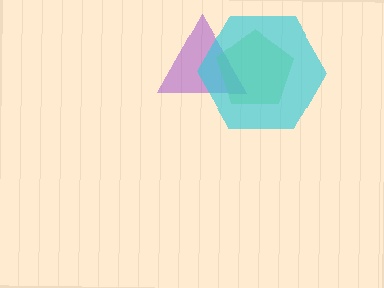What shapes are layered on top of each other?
The layered shapes are: a purple triangle, a lime pentagon, a cyan hexagon.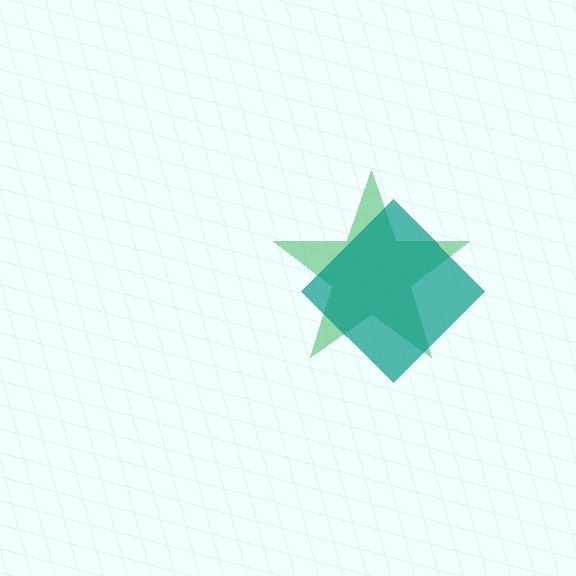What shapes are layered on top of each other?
The layered shapes are: a green star, a teal diamond.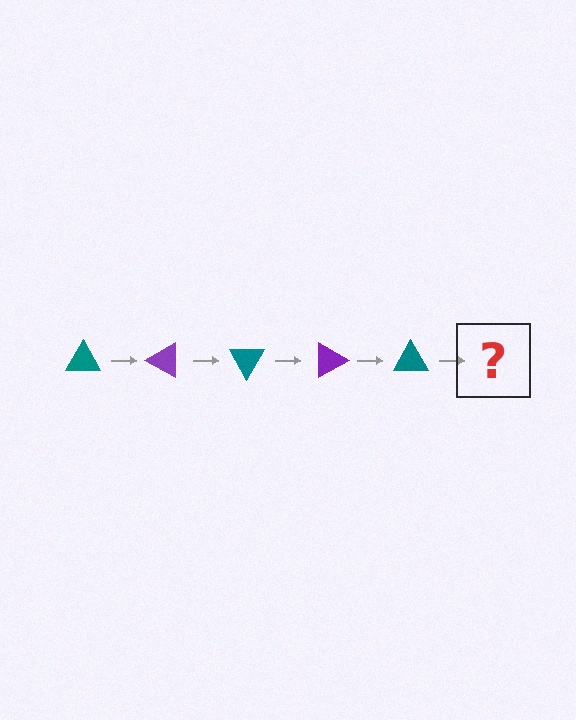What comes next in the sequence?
The next element should be a purple triangle, rotated 150 degrees from the start.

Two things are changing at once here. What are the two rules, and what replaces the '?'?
The two rules are that it rotates 30 degrees each step and the color cycles through teal and purple. The '?' should be a purple triangle, rotated 150 degrees from the start.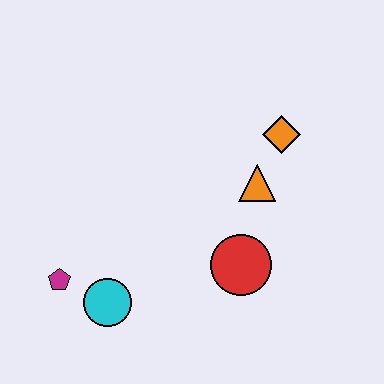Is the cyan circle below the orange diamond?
Yes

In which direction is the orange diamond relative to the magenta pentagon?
The orange diamond is to the right of the magenta pentagon.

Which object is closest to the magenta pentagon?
The cyan circle is closest to the magenta pentagon.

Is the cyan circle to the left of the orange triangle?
Yes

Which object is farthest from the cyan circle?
The orange diamond is farthest from the cyan circle.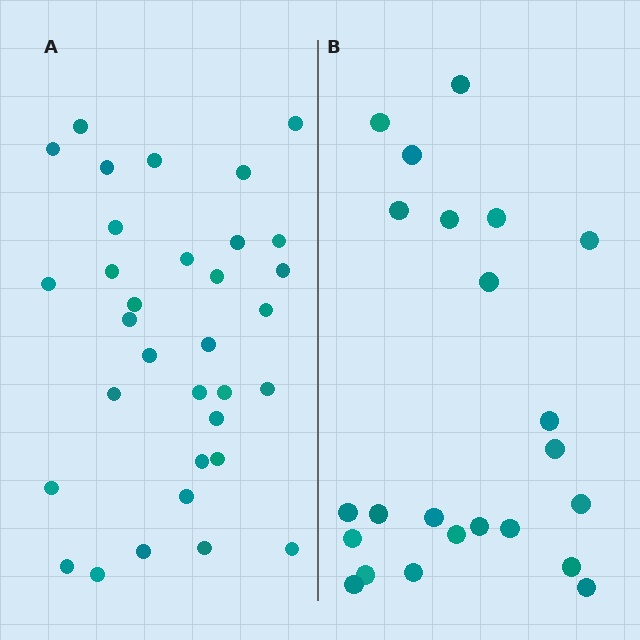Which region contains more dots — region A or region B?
Region A (the left region) has more dots.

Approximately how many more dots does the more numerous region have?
Region A has roughly 10 or so more dots than region B.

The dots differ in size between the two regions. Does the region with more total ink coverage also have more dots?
No. Region B has more total ink coverage because its dots are larger, but region A actually contains more individual dots. Total area can be misleading — the number of items is what matters here.